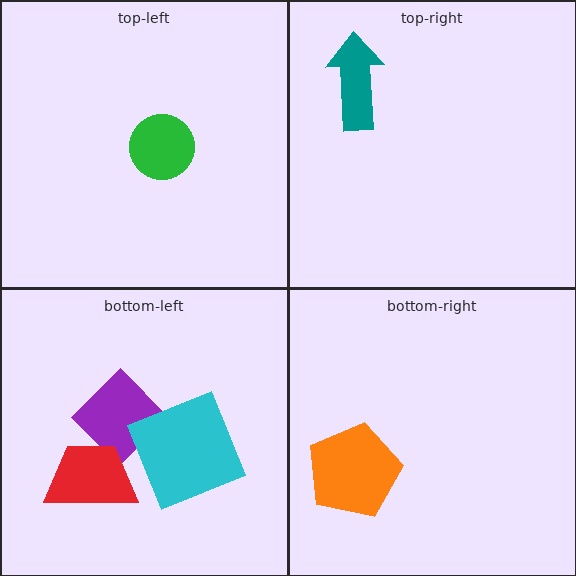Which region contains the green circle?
The top-left region.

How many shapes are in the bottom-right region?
1.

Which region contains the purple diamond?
The bottom-left region.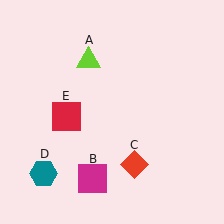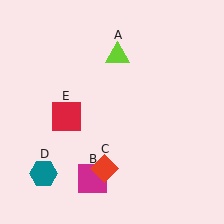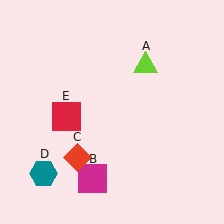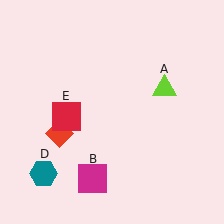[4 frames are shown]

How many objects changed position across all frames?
2 objects changed position: lime triangle (object A), red diamond (object C).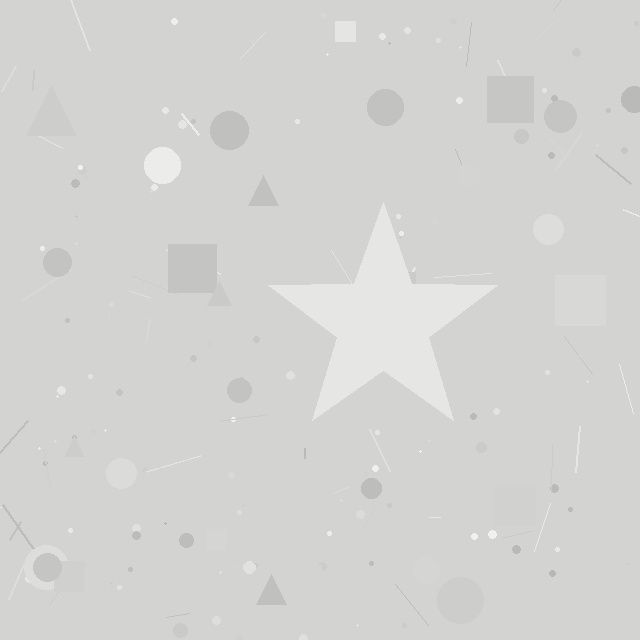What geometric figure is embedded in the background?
A star is embedded in the background.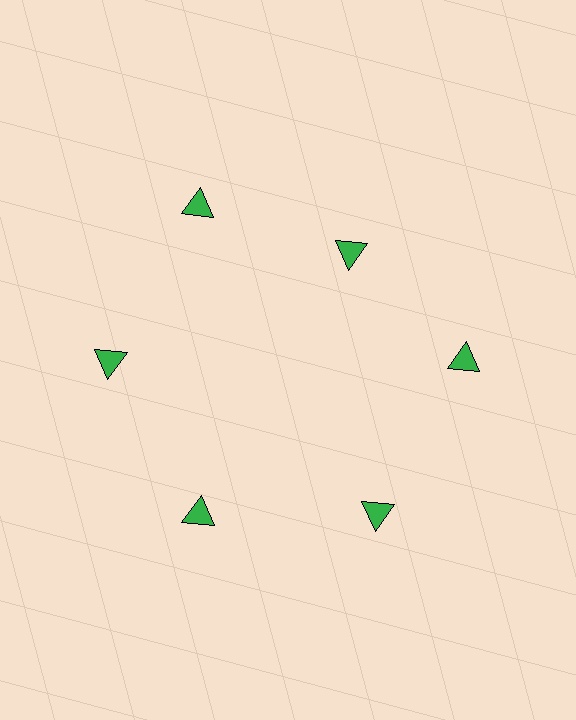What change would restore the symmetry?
The symmetry would be restored by moving it outward, back onto the ring so that all 6 triangles sit at equal angles and equal distance from the center.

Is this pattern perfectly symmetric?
No. The 6 green triangles are arranged in a ring, but one element near the 1 o'clock position is pulled inward toward the center, breaking the 6-fold rotational symmetry.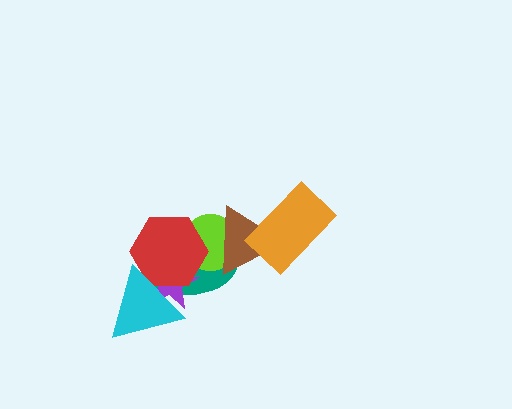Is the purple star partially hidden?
Yes, it is partially covered by another shape.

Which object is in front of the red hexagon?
The cyan triangle is in front of the red hexagon.